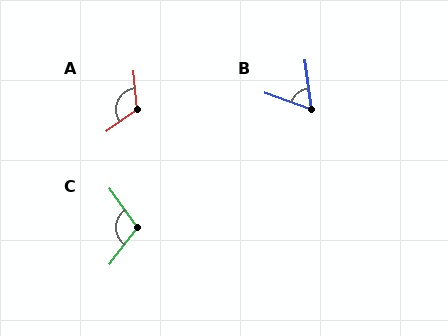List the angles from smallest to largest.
B (64°), C (107°), A (120°).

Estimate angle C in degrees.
Approximately 107 degrees.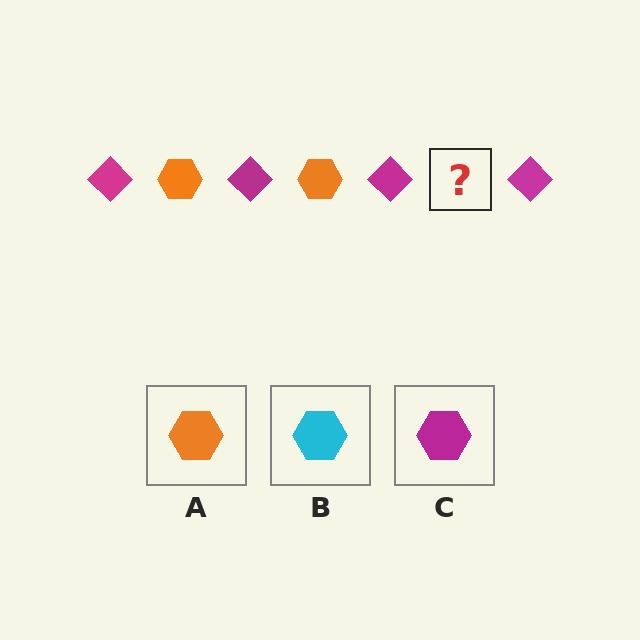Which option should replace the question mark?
Option A.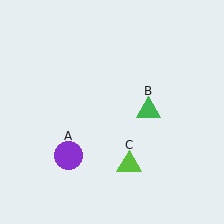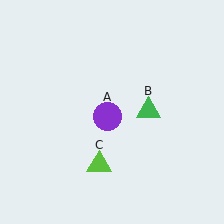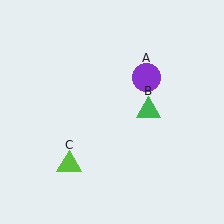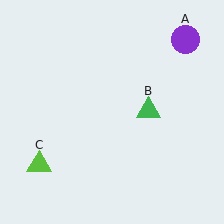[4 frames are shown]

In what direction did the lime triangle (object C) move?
The lime triangle (object C) moved left.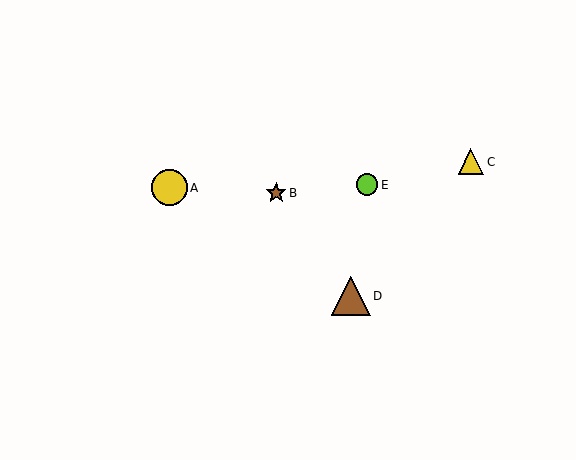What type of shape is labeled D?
Shape D is a brown triangle.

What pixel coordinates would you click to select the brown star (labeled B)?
Click at (276, 193) to select the brown star B.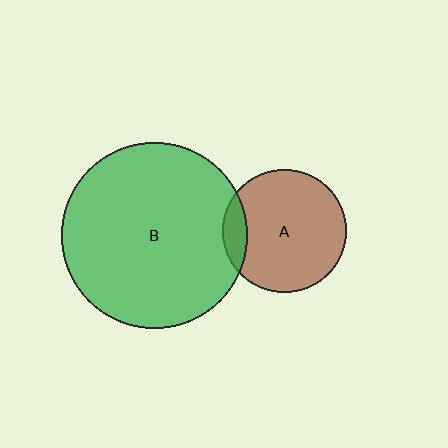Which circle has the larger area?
Circle B (green).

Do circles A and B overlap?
Yes.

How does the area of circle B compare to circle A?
Approximately 2.3 times.